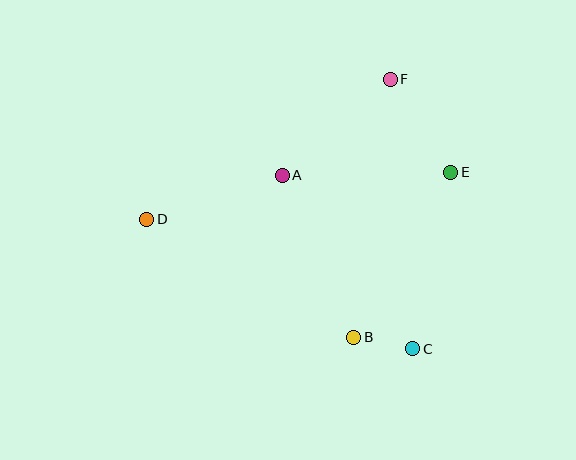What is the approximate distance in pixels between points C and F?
The distance between C and F is approximately 271 pixels.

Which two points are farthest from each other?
Points D and E are farthest from each other.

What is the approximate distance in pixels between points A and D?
The distance between A and D is approximately 143 pixels.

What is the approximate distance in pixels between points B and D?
The distance between B and D is approximately 238 pixels.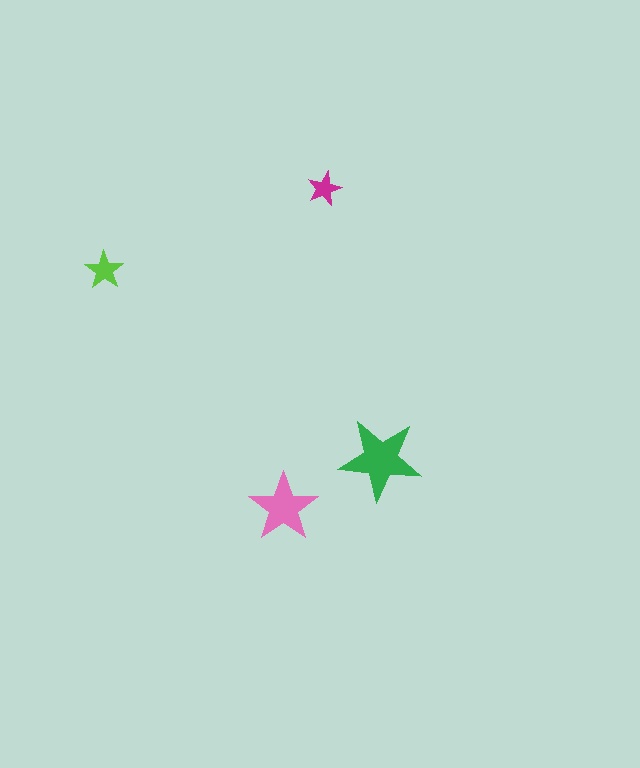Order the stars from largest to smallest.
the green one, the pink one, the lime one, the magenta one.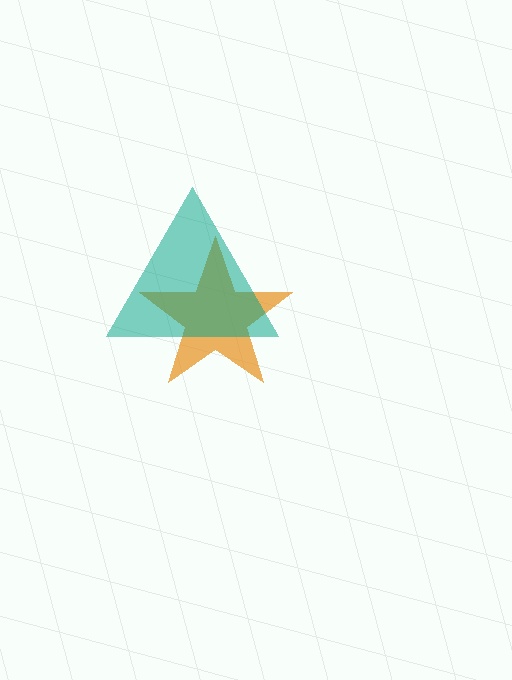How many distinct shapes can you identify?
There are 2 distinct shapes: an orange star, a teal triangle.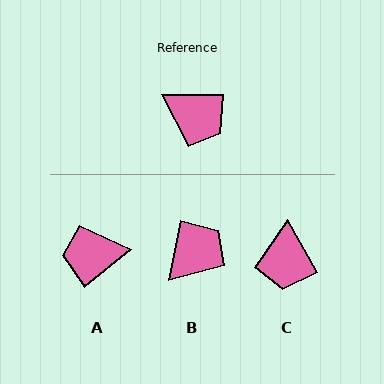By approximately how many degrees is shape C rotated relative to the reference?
Approximately 60 degrees clockwise.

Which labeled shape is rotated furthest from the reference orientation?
A, about 142 degrees away.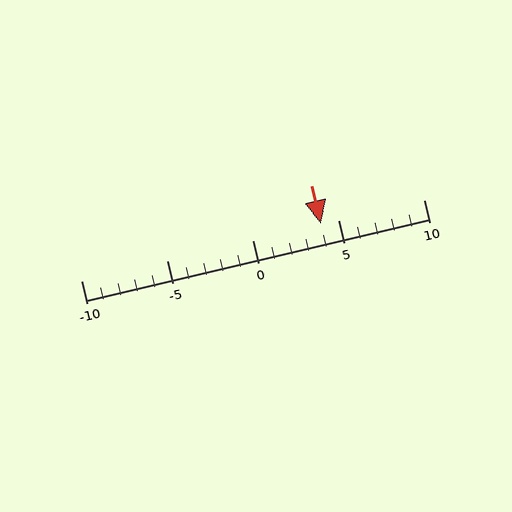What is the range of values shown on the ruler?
The ruler shows values from -10 to 10.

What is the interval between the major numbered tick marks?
The major tick marks are spaced 5 units apart.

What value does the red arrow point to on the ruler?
The red arrow points to approximately 4.